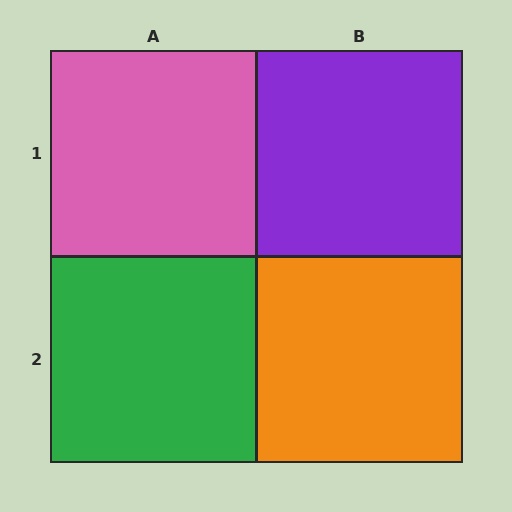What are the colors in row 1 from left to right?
Pink, purple.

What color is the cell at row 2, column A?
Green.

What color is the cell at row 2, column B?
Orange.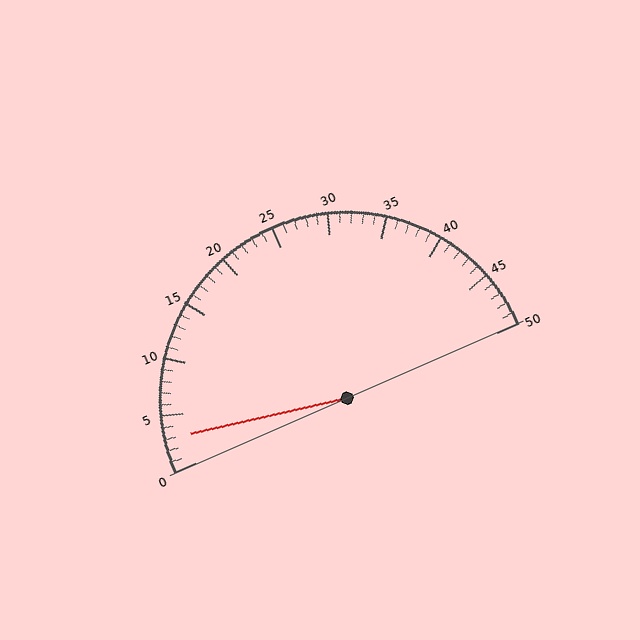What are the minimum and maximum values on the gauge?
The gauge ranges from 0 to 50.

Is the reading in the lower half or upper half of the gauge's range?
The reading is in the lower half of the range (0 to 50).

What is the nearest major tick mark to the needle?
The nearest major tick mark is 5.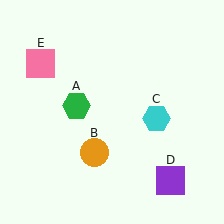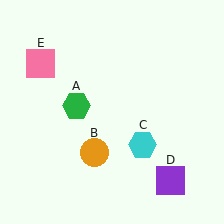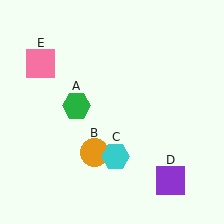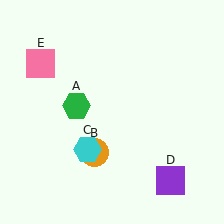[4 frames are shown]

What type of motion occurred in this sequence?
The cyan hexagon (object C) rotated clockwise around the center of the scene.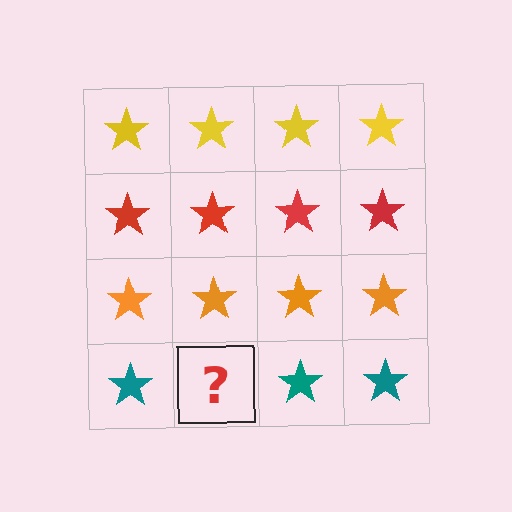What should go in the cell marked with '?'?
The missing cell should contain a teal star.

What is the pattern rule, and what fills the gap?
The rule is that each row has a consistent color. The gap should be filled with a teal star.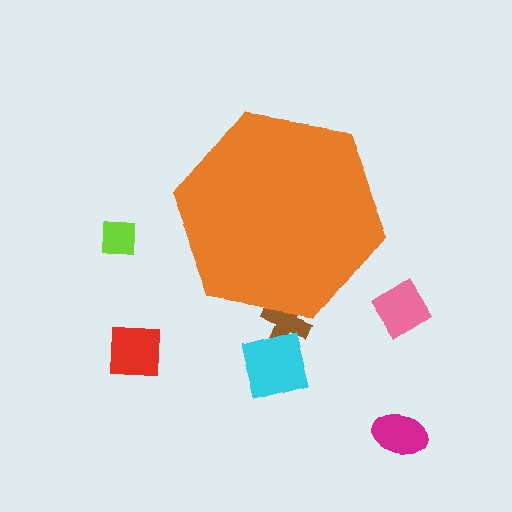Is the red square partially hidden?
No, the red square is fully visible.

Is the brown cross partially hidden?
Yes, the brown cross is partially hidden behind the orange hexagon.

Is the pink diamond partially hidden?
No, the pink diamond is fully visible.